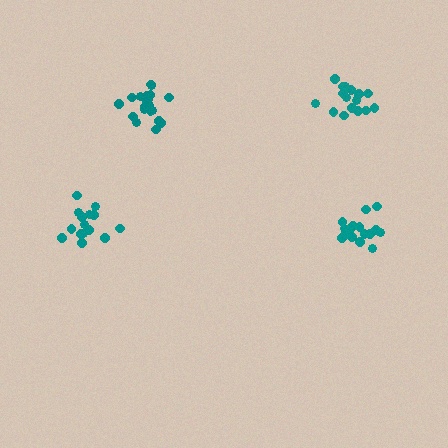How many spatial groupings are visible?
There are 4 spatial groupings.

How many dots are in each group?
Group 1: 21 dots, Group 2: 16 dots, Group 3: 15 dots, Group 4: 17 dots (69 total).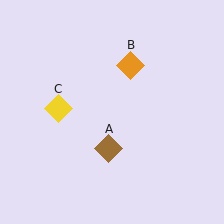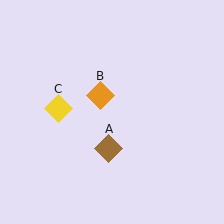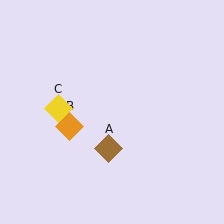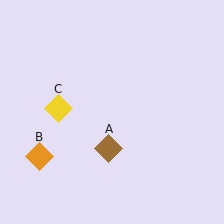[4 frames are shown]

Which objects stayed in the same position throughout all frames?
Brown diamond (object A) and yellow diamond (object C) remained stationary.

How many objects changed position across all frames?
1 object changed position: orange diamond (object B).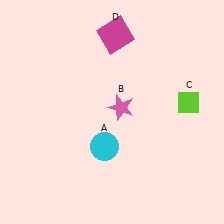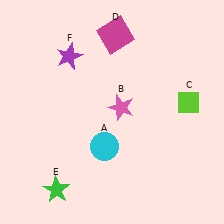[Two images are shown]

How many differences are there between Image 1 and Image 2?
There are 2 differences between the two images.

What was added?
A green star (E), a purple star (F) were added in Image 2.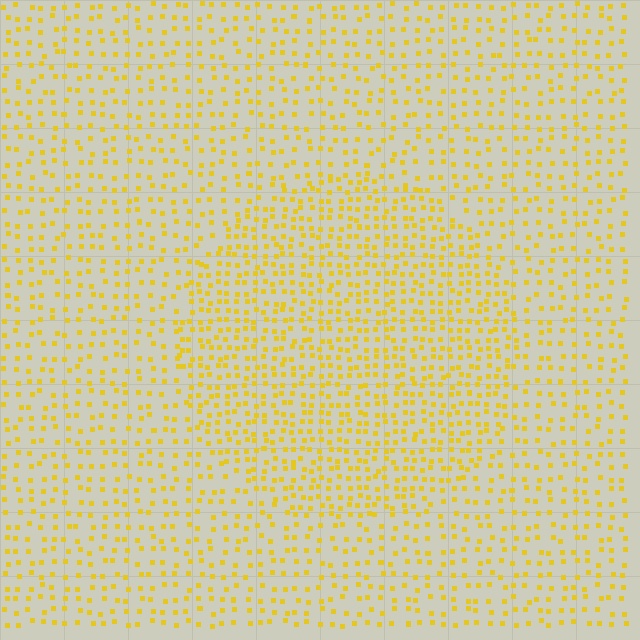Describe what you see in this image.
The image contains small yellow elements arranged at two different densities. A circle-shaped region is visible where the elements are more densely packed than the surrounding area.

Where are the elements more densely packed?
The elements are more densely packed inside the circle boundary.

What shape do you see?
I see a circle.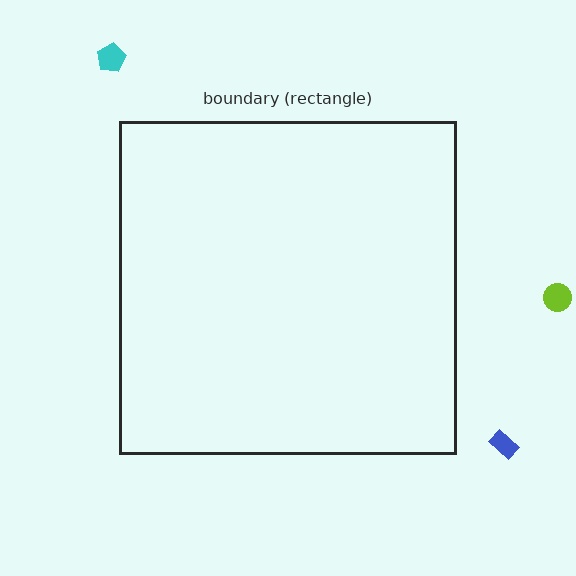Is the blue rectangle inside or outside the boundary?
Outside.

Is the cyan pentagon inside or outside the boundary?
Outside.